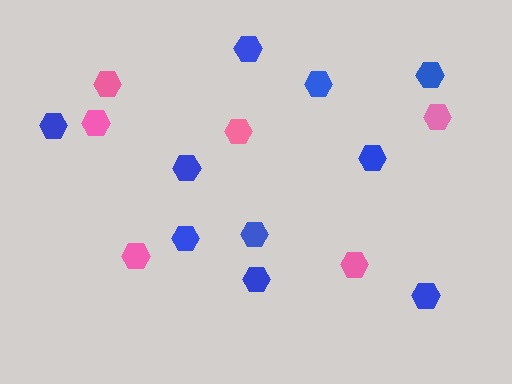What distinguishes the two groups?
There are 2 groups: one group of pink hexagons (6) and one group of blue hexagons (10).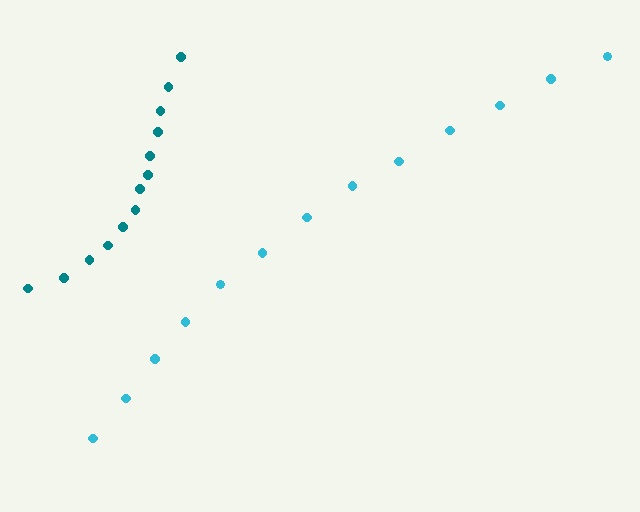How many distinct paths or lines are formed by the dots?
There are 2 distinct paths.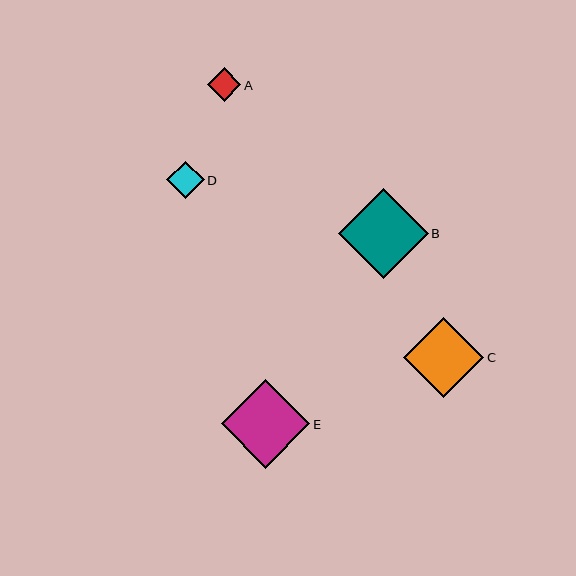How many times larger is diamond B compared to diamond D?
Diamond B is approximately 2.4 times the size of diamond D.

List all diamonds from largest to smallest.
From largest to smallest: B, E, C, D, A.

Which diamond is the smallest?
Diamond A is the smallest with a size of approximately 33 pixels.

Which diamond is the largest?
Diamond B is the largest with a size of approximately 90 pixels.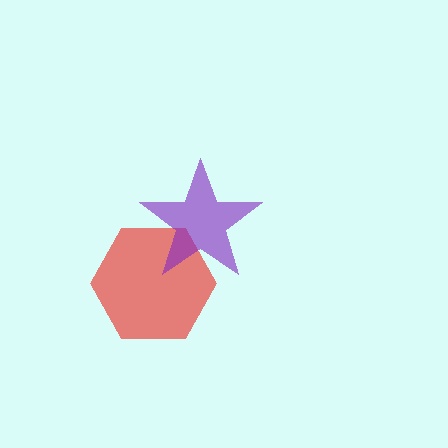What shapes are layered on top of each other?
The layered shapes are: a red hexagon, a purple star.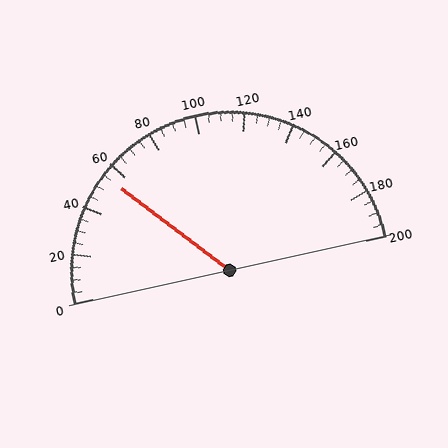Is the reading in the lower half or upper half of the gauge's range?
The reading is in the lower half of the range (0 to 200).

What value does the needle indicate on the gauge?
The needle indicates approximately 55.